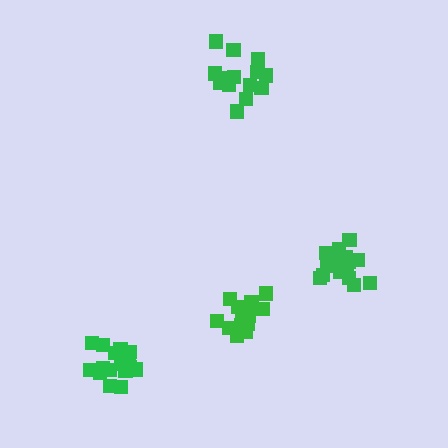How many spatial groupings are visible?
There are 4 spatial groupings.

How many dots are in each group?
Group 1: 15 dots, Group 2: 14 dots, Group 3: 18 dots, Group 4: 16 dots (63 total).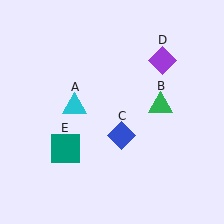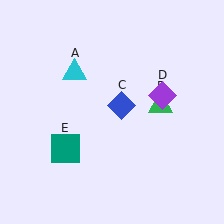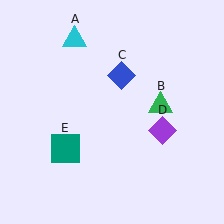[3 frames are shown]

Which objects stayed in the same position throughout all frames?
Green triangle (object B) and teal square (object E) remained stationary.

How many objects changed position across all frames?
3 objects changed position: cyan triangle (object A), blue diamond (object C), purple diamond (object D).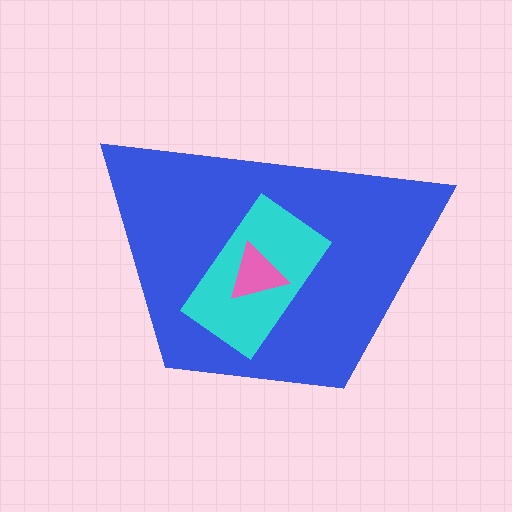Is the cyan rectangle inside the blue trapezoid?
Yes.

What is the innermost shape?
The pink triangle.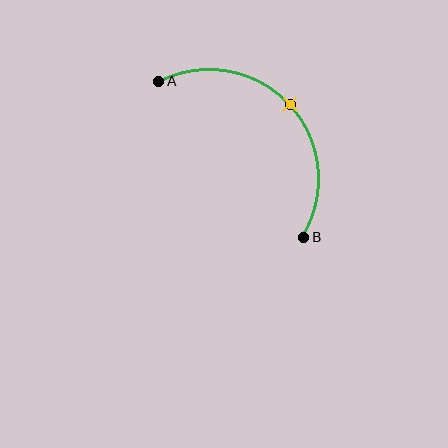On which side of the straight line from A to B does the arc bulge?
The arc bulges above and to the right of the straight line connecting A and B.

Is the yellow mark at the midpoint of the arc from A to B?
Yes. The yellow mark lies on the arc at equal arc-length from both A and B — it is the arc midpoint.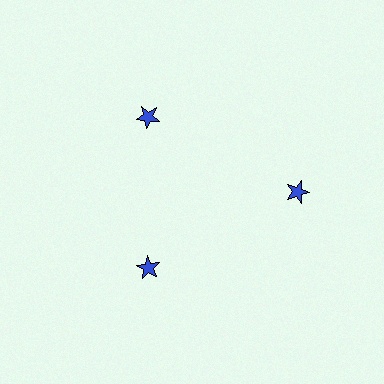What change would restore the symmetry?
The symmetry would be restored by moving it inward, back onto the ring so that all 3 stars sit at equal angles and equal distance from the center.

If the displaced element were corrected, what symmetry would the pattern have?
It would have 3-fold rotational symmetry — the pattern would map onto itself every 120 degrees.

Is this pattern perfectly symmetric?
No. The 3 blue stars are arranged in a ring, but one element near the 3 o'clock position is pushed outward from the center, breaking the 3-fold rotational symmetry.